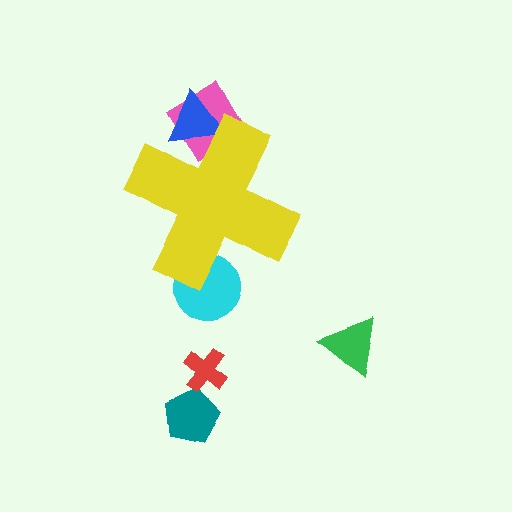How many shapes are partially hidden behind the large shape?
3 shapes are partially hidden.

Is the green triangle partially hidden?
No, the green triangle is fully visible.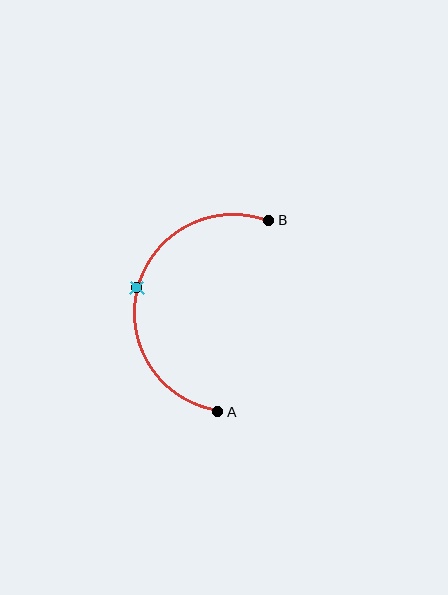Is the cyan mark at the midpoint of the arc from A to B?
Yes. The cyan mark lies on the arc at equal arc-length from both A and B — it is the arc midpoint.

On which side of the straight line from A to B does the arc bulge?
The arc bulges to the left of the straight line connecting A and B.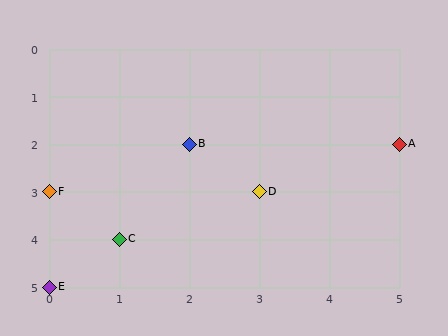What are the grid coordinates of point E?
Point E is at grid coordinates (0, 5).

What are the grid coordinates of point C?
Point C is at grid coordinates (1, 4).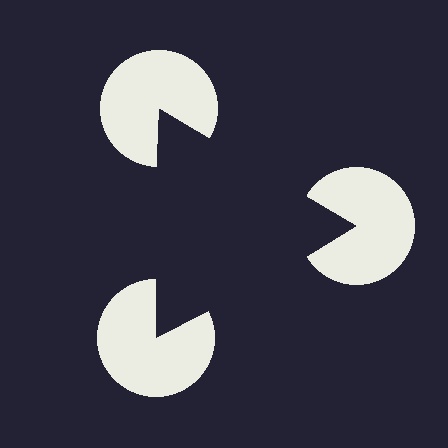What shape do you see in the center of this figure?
An illusory triangle — its edges are inferred from the aligned wedge cuts in the pac-man discs, not physically drawn.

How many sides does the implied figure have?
3 sides.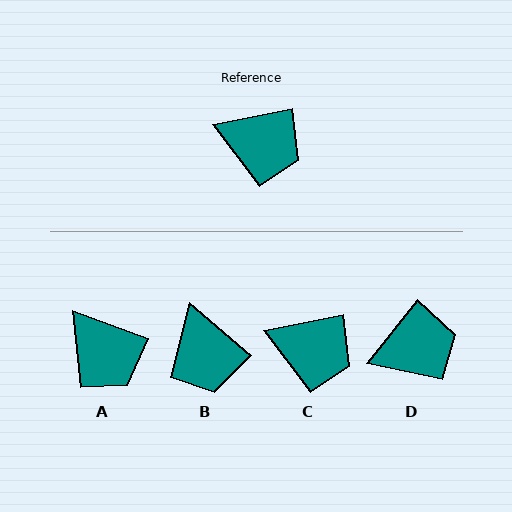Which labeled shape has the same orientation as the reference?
C.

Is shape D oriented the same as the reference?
No, it is off by about 41 degrees.